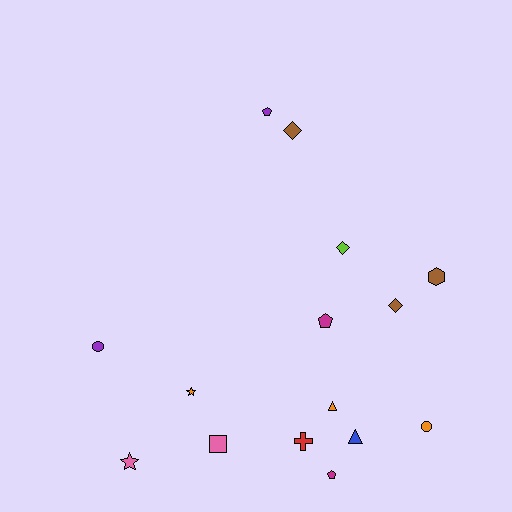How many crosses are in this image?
There is 1 cross.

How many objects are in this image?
There are 15 objects.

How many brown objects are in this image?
There are 3 brown objects.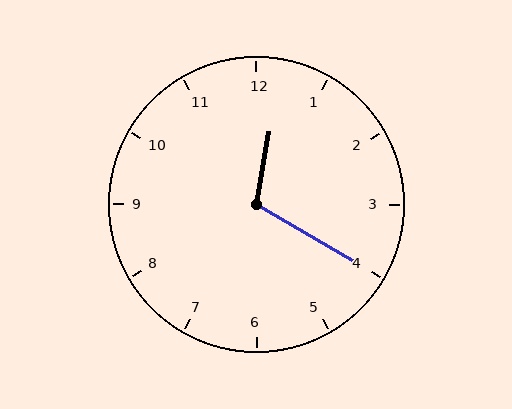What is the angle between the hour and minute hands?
Approximately 110 degrees.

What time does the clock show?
12:20.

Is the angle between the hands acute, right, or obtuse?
It is obtuse.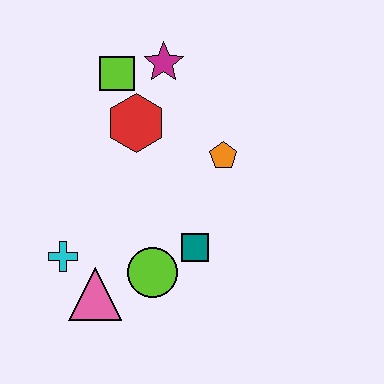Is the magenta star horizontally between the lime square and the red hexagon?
No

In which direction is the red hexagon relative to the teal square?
The red hexagon is above the teal square.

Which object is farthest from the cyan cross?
The magenta star is farthest from the cyan cross.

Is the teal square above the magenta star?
No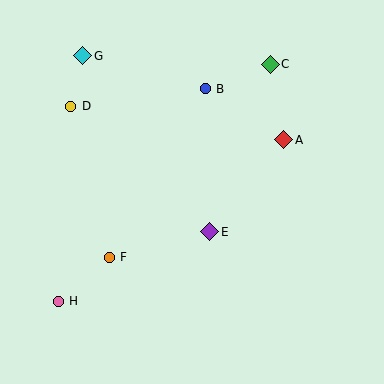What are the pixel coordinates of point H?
Point H is at (58, 301).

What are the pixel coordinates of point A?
Point A is at (284, 140).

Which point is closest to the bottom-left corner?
Point H is closest to the bottom-left corner.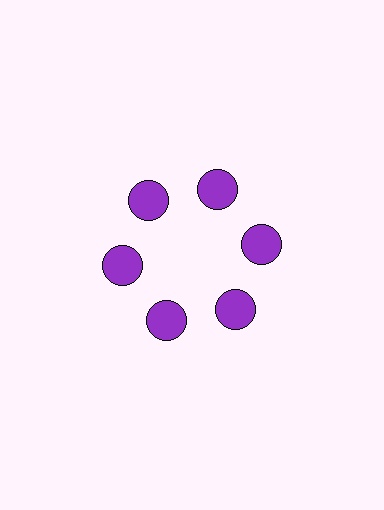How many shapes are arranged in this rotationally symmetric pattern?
There are 6 shapes, arranged in 6 groups of 1.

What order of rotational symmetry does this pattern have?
This pattern has 6-fold rotational symmetry.